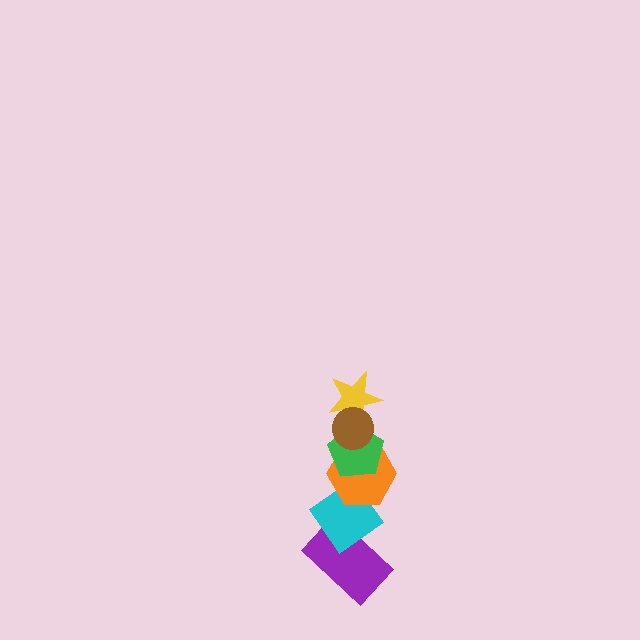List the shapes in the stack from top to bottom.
From top to bottom: the brown circle, the yellow star, the green pentagon, the orange hexagon, the cyan diamond, the purple rectangle.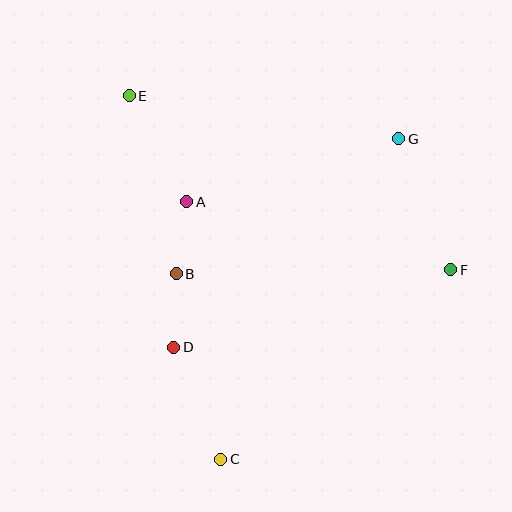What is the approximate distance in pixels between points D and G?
The distance between D and G is approximately 307 pixels.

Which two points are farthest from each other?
Points C and E are farthest from each other.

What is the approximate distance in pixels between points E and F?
The distance between E and F is approximately 366 pixels.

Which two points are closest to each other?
Points A and B are closest to each other.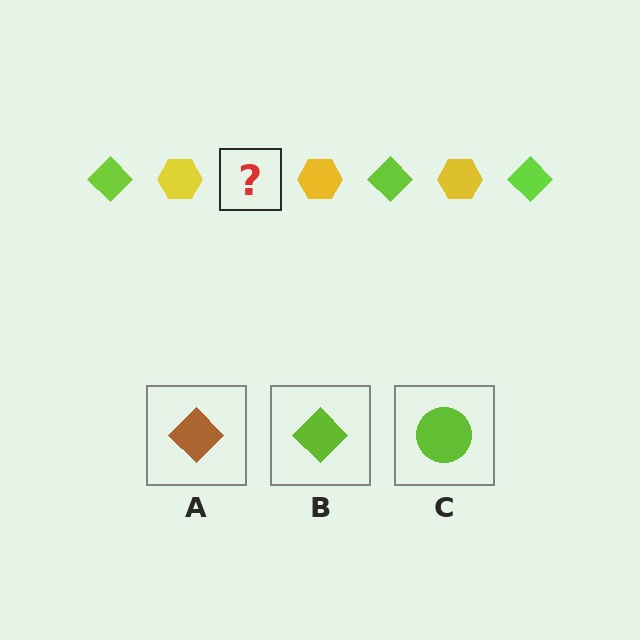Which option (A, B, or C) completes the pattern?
B.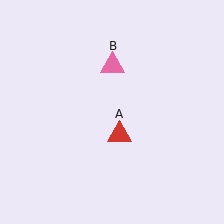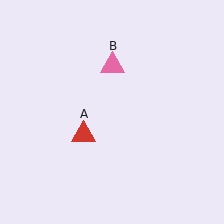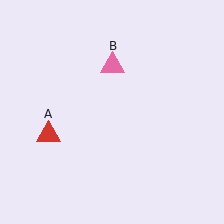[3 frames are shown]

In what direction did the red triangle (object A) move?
The red triangle (object A) moved left.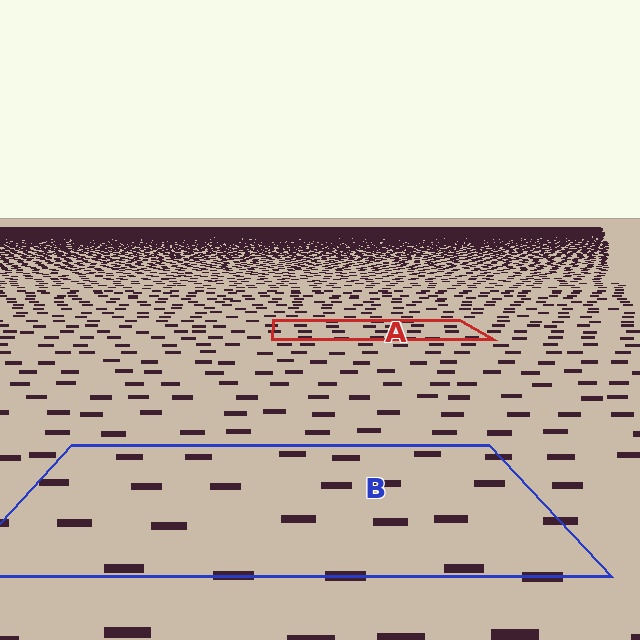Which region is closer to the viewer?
Region B is closer. The texture elements there are larger and more spread out.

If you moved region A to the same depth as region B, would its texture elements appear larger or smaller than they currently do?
They would appear larger. At a closer depth, the same texture elements are projected at a bigger on-screen size.